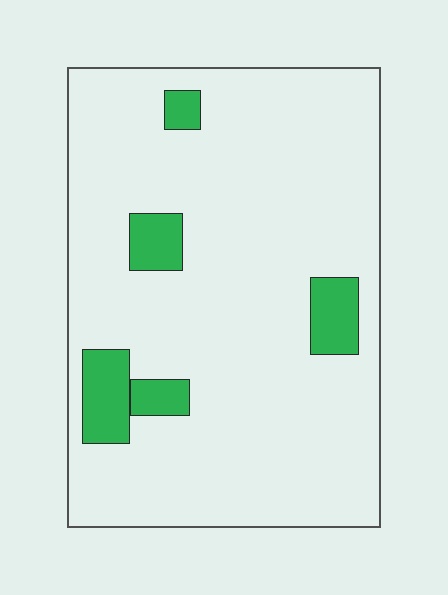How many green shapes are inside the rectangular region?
5.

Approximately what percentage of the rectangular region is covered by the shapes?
Approximately 10%.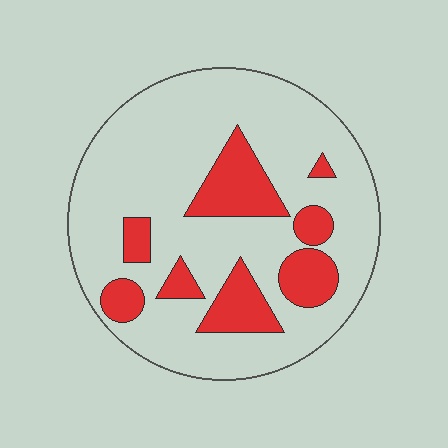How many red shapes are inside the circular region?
8.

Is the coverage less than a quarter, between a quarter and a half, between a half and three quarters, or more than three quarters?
Less than a quarter.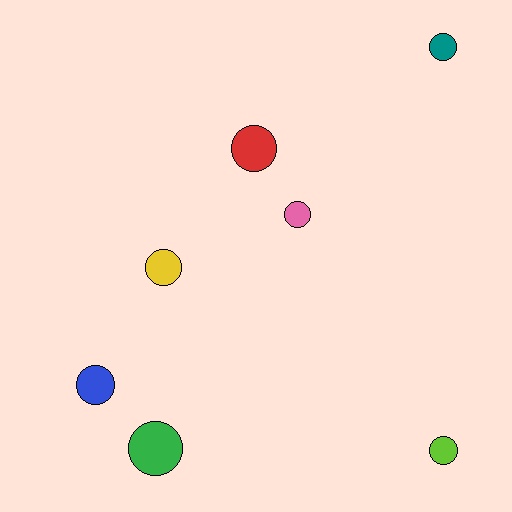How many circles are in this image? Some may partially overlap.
There are 7 circles.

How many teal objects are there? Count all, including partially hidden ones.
There is 1 teal object.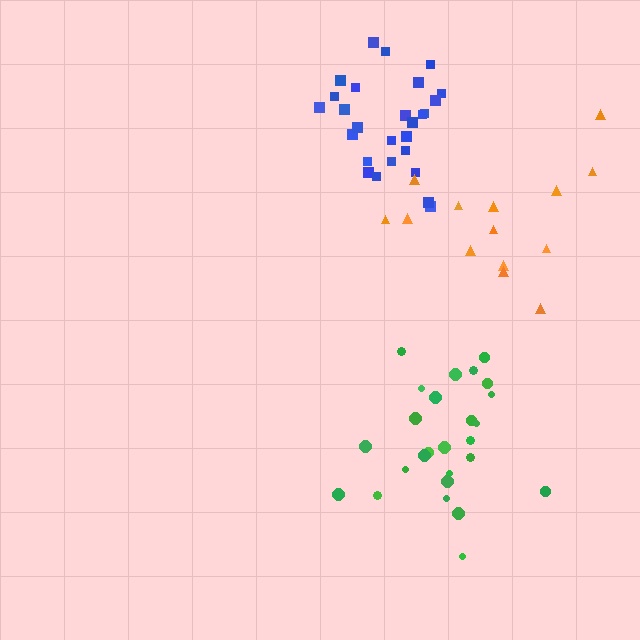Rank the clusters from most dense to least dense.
blue, green, orange.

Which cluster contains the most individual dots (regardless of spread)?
Blue (27).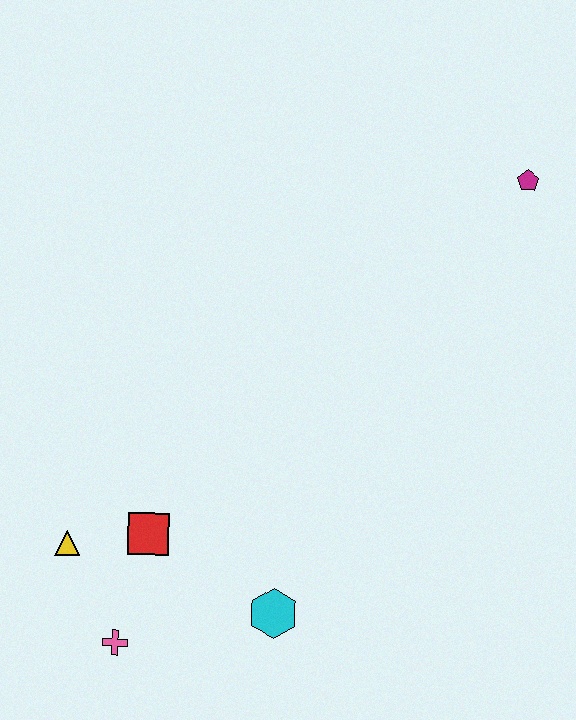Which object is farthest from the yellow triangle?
The magenta pentagon is farthest from the yellow triangle.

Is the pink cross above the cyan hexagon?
No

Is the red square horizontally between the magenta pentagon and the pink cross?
Yes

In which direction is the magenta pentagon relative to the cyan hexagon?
The magenta pentagon is above the cyan hexagon.